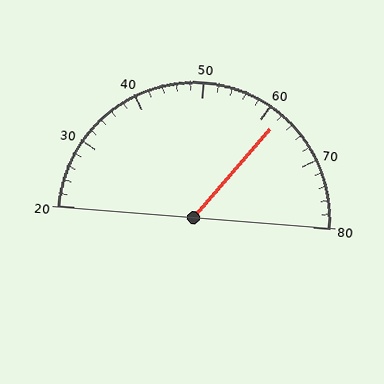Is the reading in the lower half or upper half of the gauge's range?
The reading is in the upper half of the range (20 to 80).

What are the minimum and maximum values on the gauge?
The gauge ranges from 20 to 80.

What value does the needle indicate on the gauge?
The needle indicates approximately 62.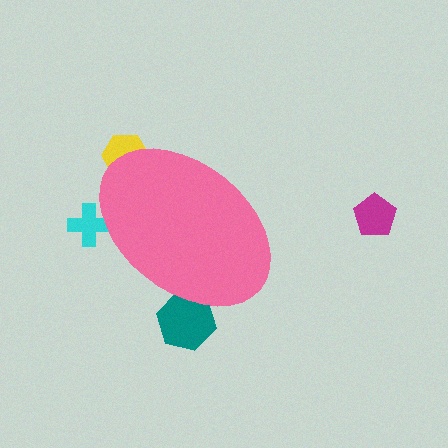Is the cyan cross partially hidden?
Yes, the cyan cross is partially hidden behind the pink ellipse.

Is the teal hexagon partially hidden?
Yes, the teal hexagon is partially hidden behind the pink ellipse.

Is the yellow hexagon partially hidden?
Yes, the yellow hexagon is partially hidden behind the pink ellipse.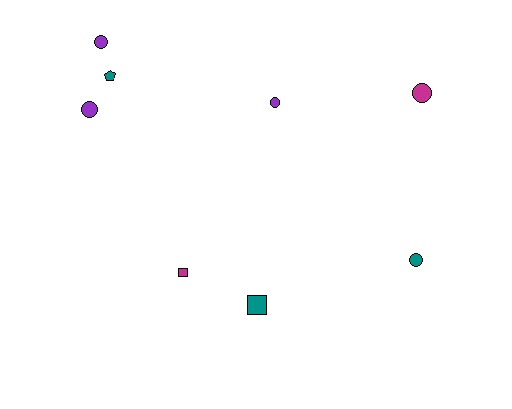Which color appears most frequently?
Purple, with 3 objects.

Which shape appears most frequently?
Circle, with 5 objects.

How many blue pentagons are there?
There are no blue pentagons.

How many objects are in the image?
There are 8 objects.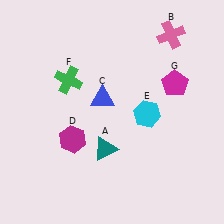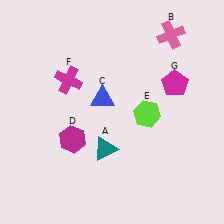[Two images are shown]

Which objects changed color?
E changed from cyan to lime. F changed from green to magenta.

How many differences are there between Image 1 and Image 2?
There are 2 differences between the two images.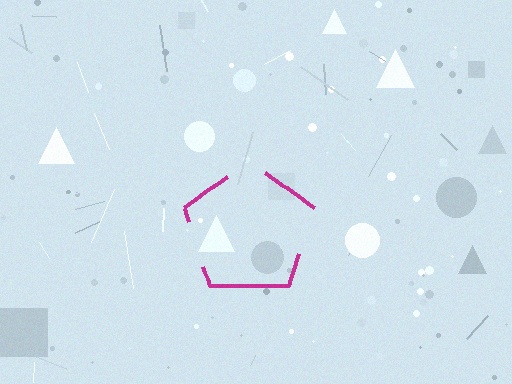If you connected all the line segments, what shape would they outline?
They would outline a pentagon.